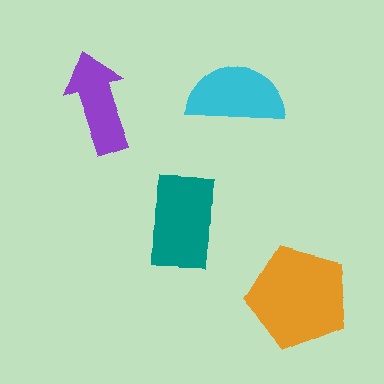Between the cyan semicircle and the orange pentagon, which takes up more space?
The orange pentagon.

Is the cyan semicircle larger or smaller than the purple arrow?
Larger.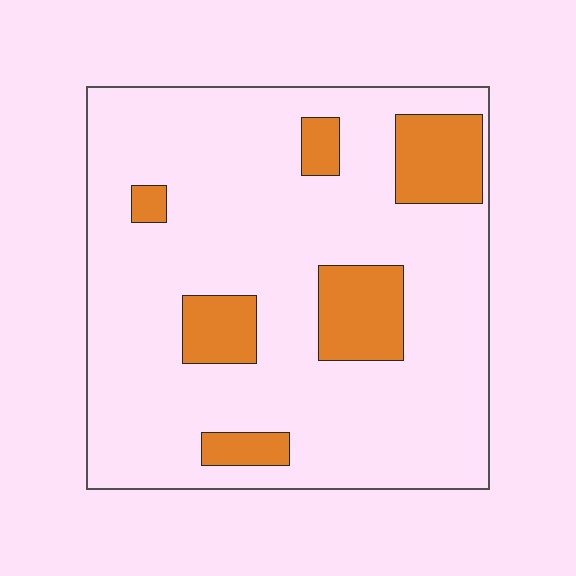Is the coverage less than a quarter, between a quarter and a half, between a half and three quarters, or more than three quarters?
Less than a quarter.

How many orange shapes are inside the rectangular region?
6.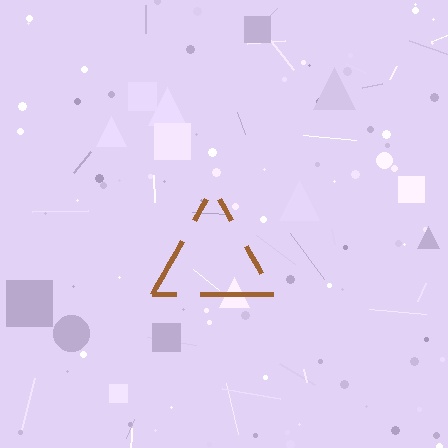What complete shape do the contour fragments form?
The contour fragments form a triangle.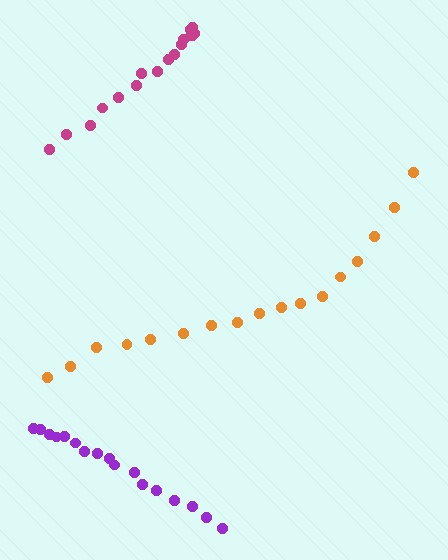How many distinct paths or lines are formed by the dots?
There are 3 distinct paths.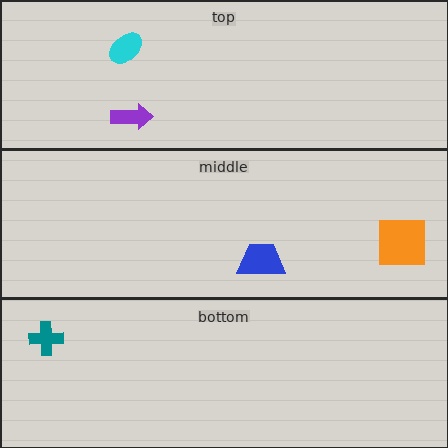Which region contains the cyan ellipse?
The top region.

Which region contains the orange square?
The middle region.